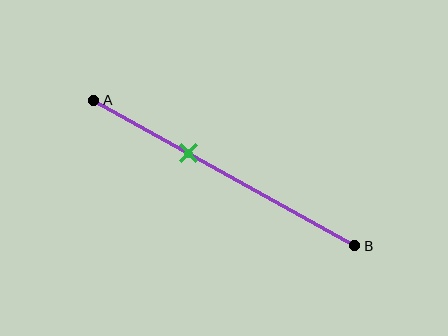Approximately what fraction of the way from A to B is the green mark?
The green mark is approximately 35% of the way from A to B.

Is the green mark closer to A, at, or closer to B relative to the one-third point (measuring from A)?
The green mark is closer to point B than the one-third point of segment AB.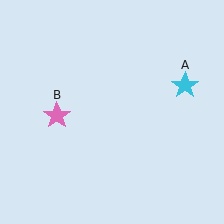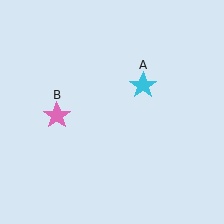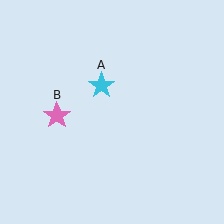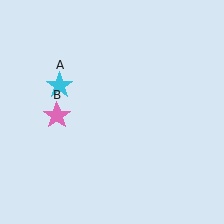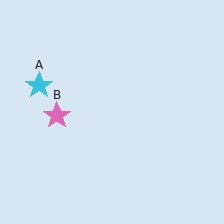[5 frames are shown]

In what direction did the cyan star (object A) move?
The cyan star (object A) moved left.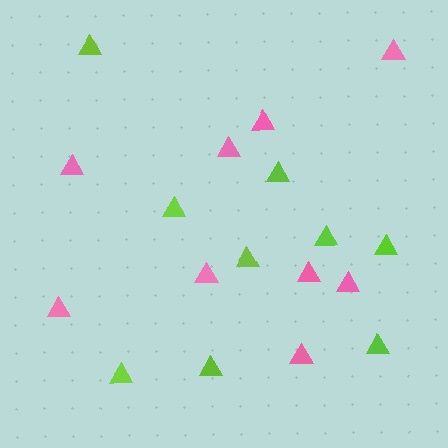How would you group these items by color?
There are 2 groups: one group of lime triangles (9) and one group of pink triangles (9).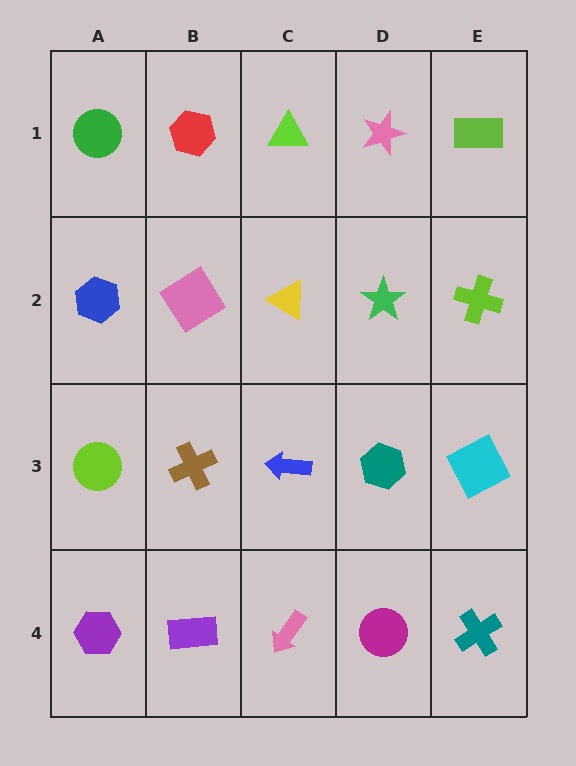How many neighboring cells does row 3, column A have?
3.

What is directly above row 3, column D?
A green star.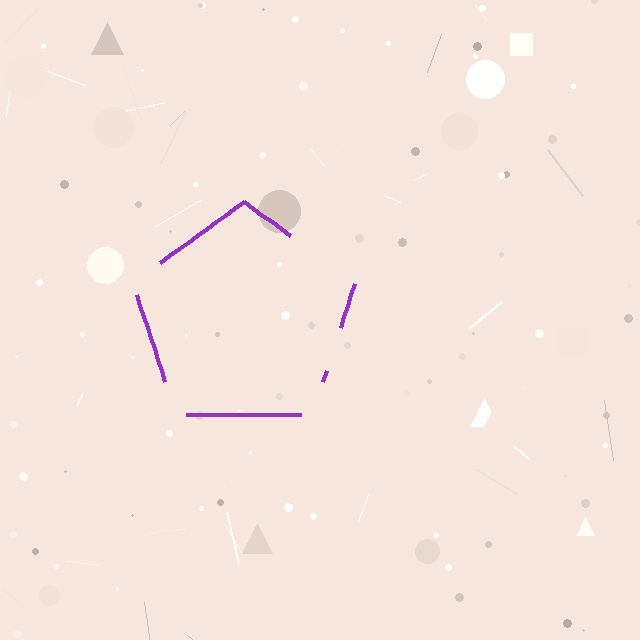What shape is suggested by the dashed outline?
The dashed outline suggests a pentagon.